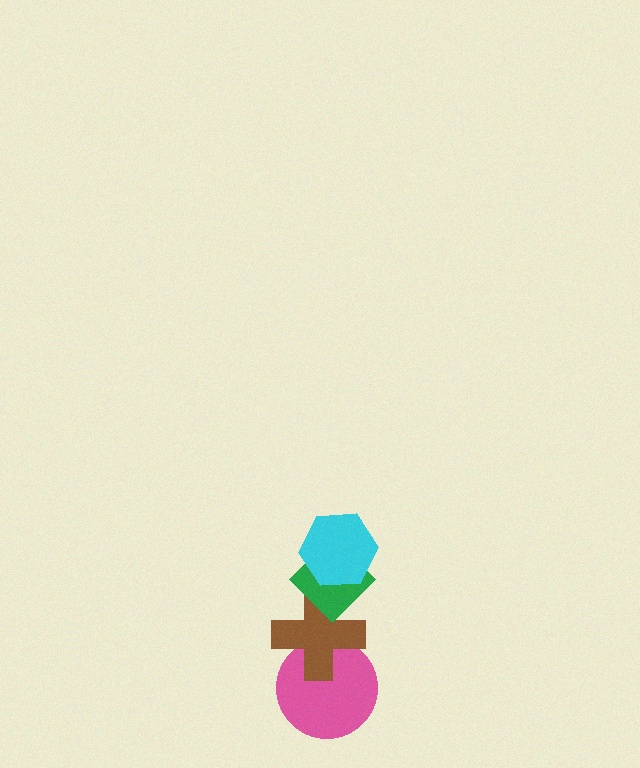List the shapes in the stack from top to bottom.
From top to bottom: the cyan hexagon, the green diamond, the brown cross, the pink circle.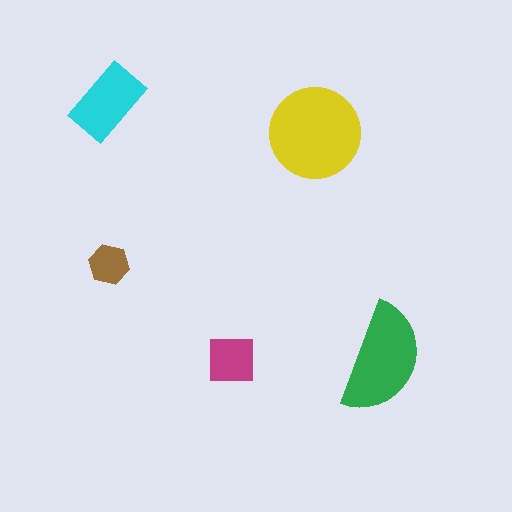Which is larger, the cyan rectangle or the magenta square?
The cyan rectangle.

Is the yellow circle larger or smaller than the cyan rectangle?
Larger.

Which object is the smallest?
The brown hexagon.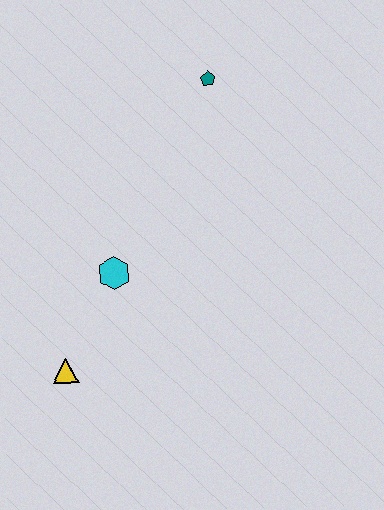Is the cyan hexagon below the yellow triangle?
No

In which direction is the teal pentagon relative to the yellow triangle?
The teal pentagon is above the yellow triangle.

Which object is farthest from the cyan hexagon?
The teal pentagon is farthest from the cyan hexagon.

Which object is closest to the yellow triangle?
The cyan hexagon is closest to the yellow triangle.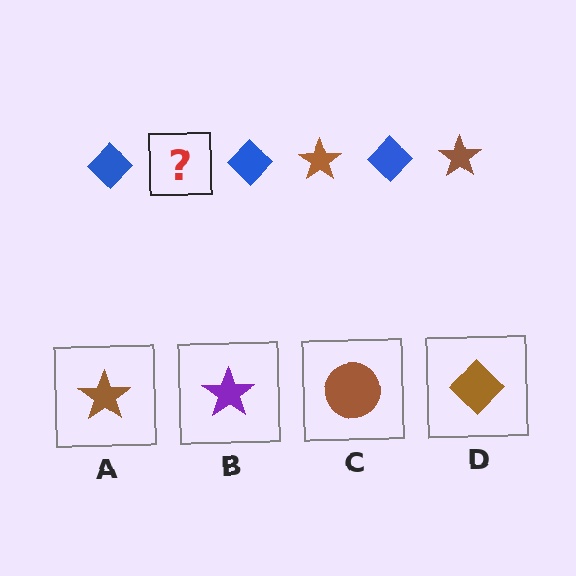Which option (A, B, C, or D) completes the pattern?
A.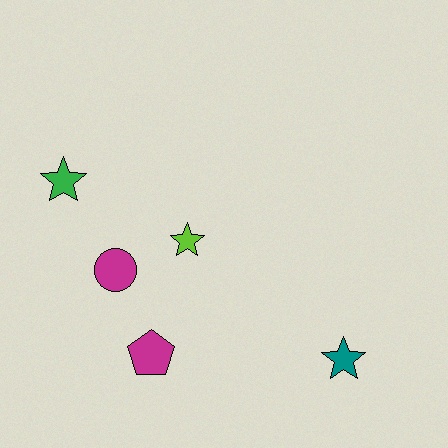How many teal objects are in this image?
There is 1 teal object.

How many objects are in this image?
There are 5 objects.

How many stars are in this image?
There are 3 stars.